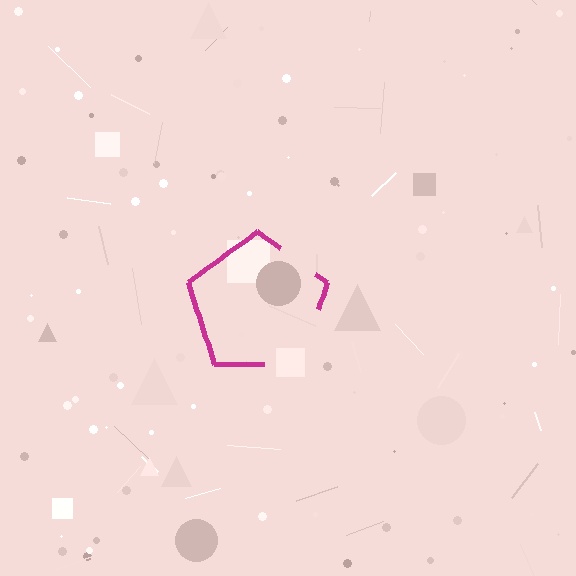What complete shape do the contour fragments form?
The contour fragments form a pentagon.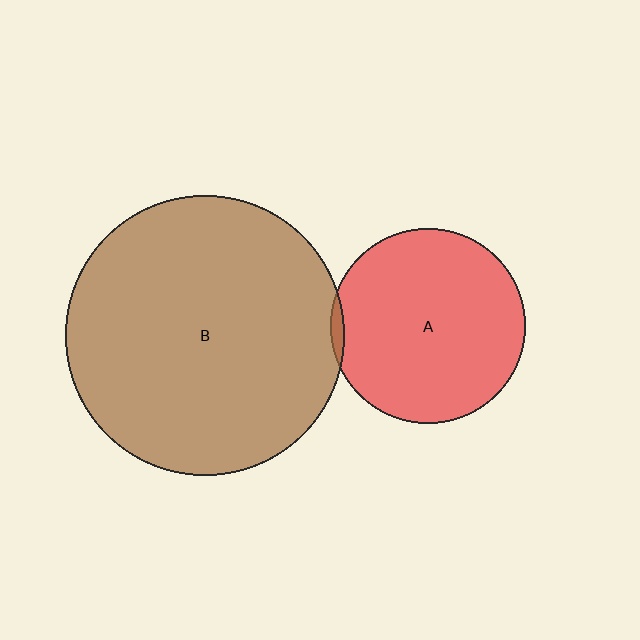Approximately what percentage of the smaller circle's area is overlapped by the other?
Approximately 5%.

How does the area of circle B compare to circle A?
Approximately 2.1 times.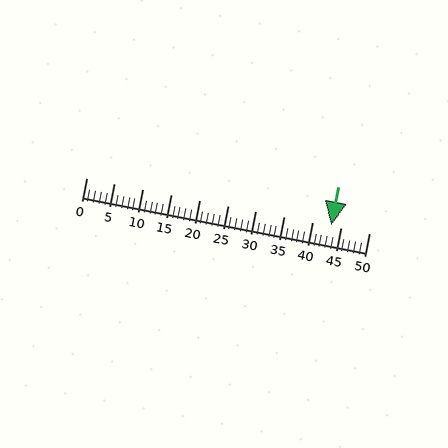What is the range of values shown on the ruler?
The ruler shows values from 0 to 50.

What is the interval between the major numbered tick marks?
The major tick marks are spaced 5 units apart.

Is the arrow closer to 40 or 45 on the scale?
The arrow is closer to 45.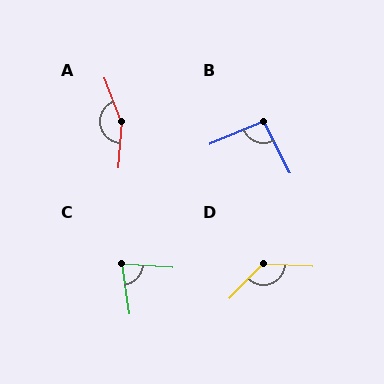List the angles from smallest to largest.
C (78°), B (94°), D (130°), A (154°).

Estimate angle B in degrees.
Approximately 94 degrees.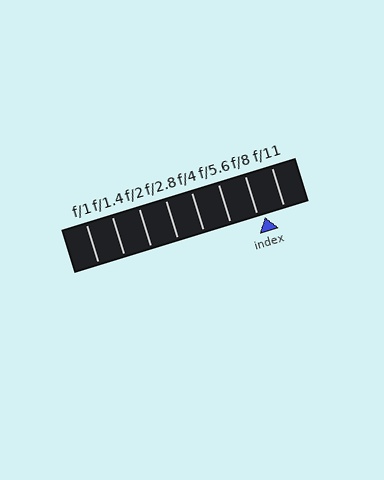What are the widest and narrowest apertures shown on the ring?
The widest aperture shown is f/1 and the narrowest is f/11.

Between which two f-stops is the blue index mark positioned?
The index mark is between f/8 and f/11.